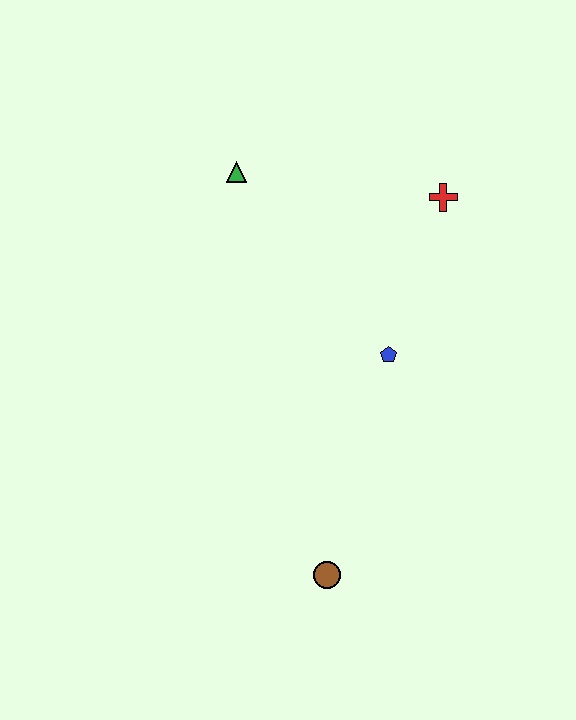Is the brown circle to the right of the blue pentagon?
No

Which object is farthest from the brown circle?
The green triangle is farthest from the brown circle.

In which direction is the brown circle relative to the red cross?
The brown circle is below the red cross.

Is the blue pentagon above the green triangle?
No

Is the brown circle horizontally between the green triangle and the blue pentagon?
Yes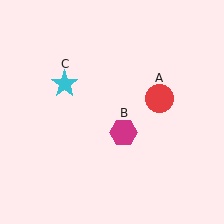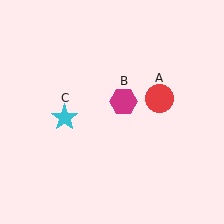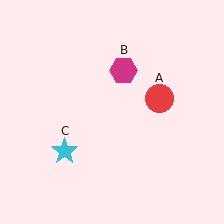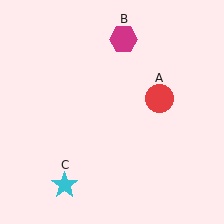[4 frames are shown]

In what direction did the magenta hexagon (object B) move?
The magenta hexagon (object B) moved up.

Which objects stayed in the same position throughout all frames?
Red circle (object A) remained stationary.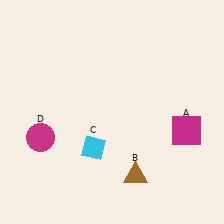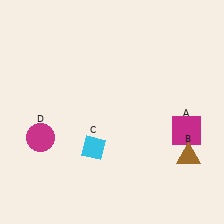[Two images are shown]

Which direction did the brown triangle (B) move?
The brown triangle (B) moved right.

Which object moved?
The brown triangle (B) moved right.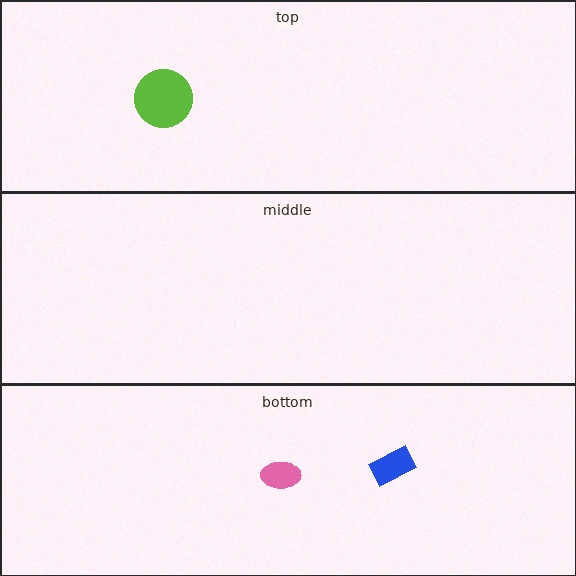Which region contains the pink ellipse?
The bottom region.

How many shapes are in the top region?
1.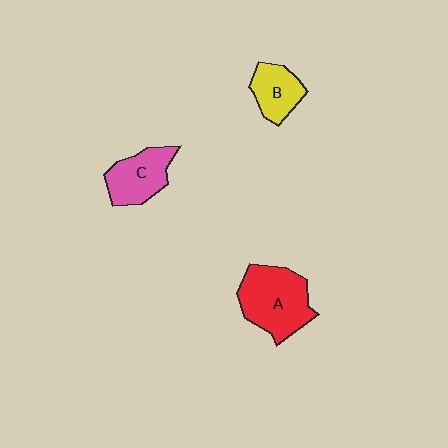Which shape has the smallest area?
Shape B (yellow).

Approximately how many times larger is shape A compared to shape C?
Approximately 1.4 times.